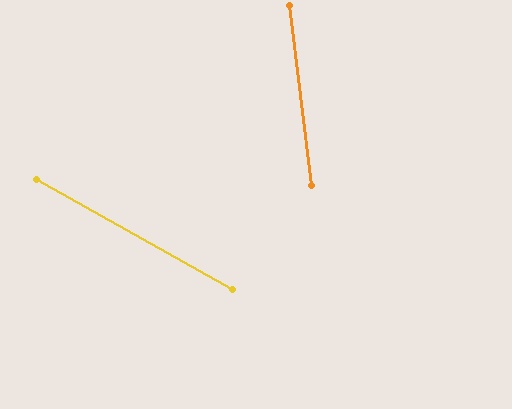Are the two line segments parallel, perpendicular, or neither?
Neither parallel nor perpendicular — they differ by about 54°.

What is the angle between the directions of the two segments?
Approximately 54 degrees.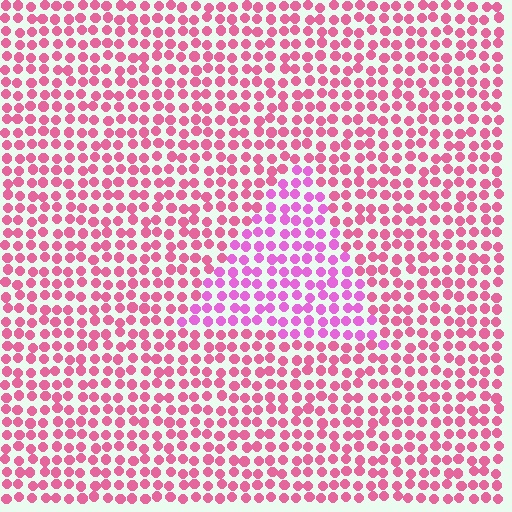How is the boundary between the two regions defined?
The boundary is defined purely by a slight shift in hue (about 29 degrees). Spacing, size, and orientation are identical on both sides.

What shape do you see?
I see a triangle.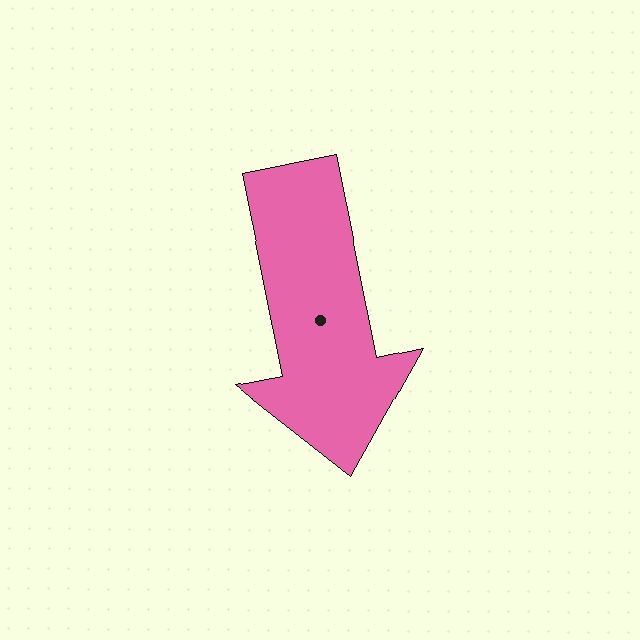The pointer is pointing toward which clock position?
Roughly 6 o'clock.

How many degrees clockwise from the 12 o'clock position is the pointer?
Approximately 169 degrees.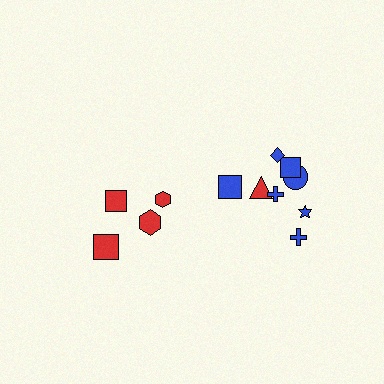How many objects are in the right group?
There are 8 objects.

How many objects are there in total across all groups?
There are 12 objects.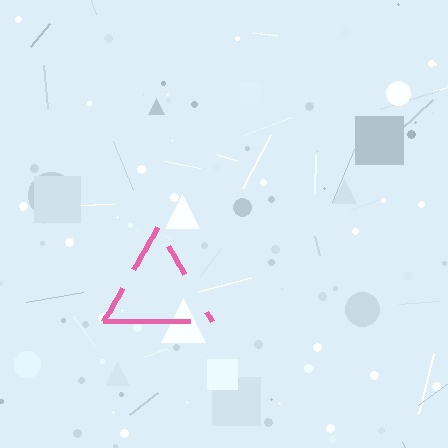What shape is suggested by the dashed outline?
The dashed outline suggests a triangle.